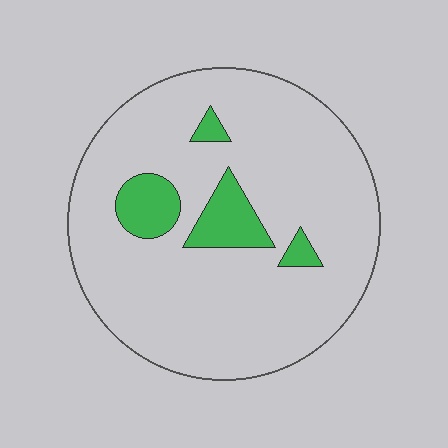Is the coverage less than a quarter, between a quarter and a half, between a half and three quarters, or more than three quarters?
Less than a quarter.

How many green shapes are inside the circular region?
4.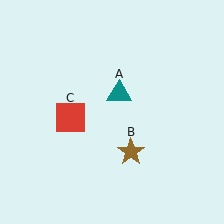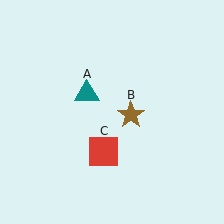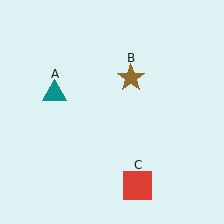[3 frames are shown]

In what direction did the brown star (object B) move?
The brown star (object B) moved up.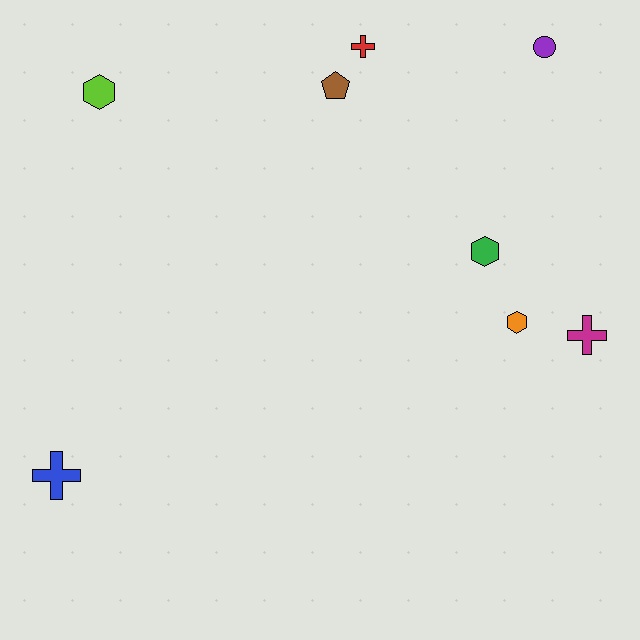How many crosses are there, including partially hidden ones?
There are 3 crosses.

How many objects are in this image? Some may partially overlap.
There are 8 objects.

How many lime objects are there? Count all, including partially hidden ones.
There is 1 lime object.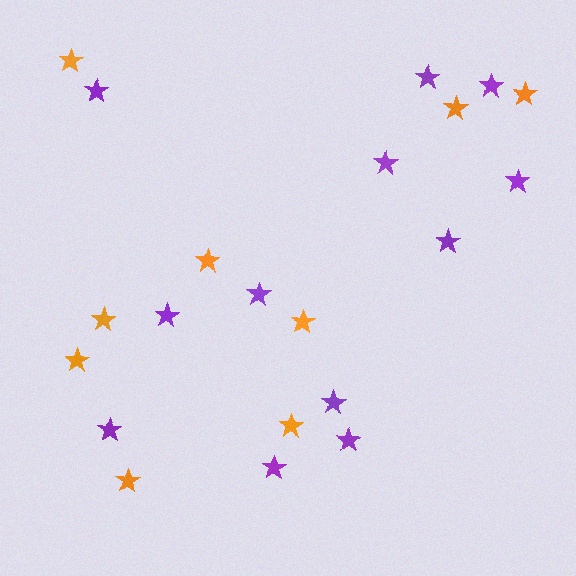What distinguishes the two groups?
There are 2 groups: one group of orange stars (9) and one group of purple stars (12).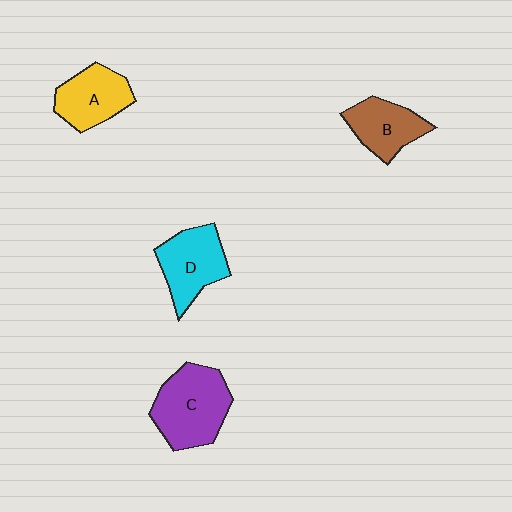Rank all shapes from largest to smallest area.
From largest to smallest: C (purple), D (cyan), A (yellow), B (brown).